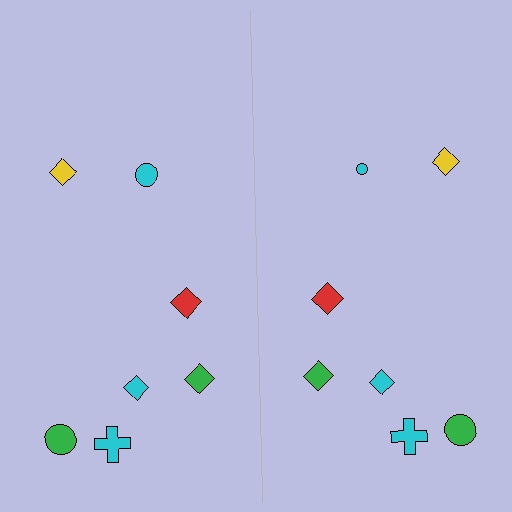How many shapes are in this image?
There are 14 shapes in this image.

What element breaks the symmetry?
The cyan circle on the right side has a different size than its mirror counterpart.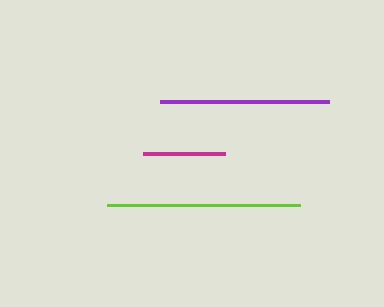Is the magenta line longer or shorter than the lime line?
The lime line is longer than the magenta line.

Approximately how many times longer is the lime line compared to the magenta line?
The lime line is approximately 2.3 times the length of the magenta line.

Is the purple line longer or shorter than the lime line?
The lime line is longer than the purple line.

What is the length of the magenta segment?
The magenta segment is approximately 82 pixels long.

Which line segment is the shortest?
The magenta line is the shortest at approximately 82 pixels.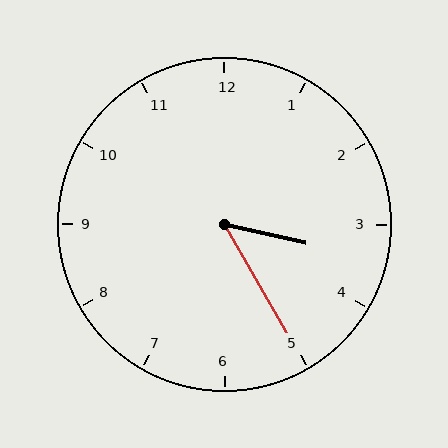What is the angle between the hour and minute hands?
Approximately 48 degrees.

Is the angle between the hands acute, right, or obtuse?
It is acute.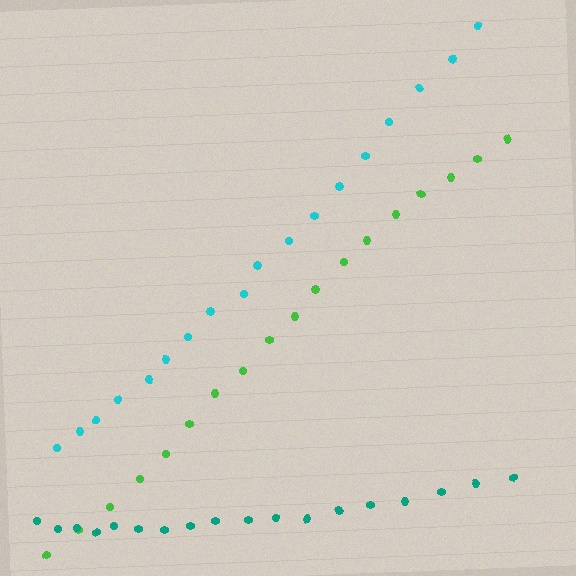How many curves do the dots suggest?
There are 3 distinct paths.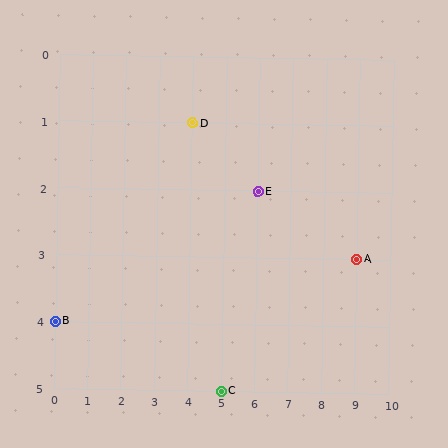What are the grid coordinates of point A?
Point A is at grid coordinates (9, 3).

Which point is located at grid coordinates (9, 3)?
Point A is at (9, 3).